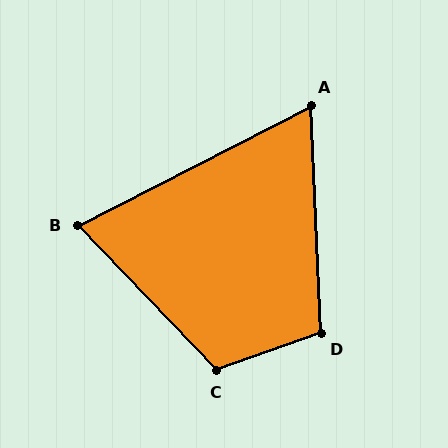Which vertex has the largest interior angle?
C, at approximately 115 degrees.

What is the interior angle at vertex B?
Approximately 73 degrees (acute).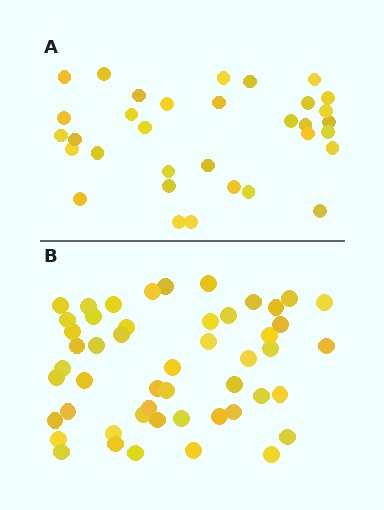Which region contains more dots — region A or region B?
Region B (the bottom region) has more dots.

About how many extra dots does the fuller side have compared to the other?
Region B has approximately 15 more dots than region A.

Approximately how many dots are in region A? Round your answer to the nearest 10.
About 30 dots. (The exact count is 33, which rounds to 30.)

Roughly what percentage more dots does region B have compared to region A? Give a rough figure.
About 50% more.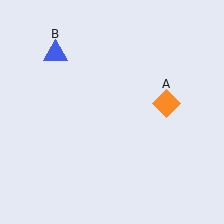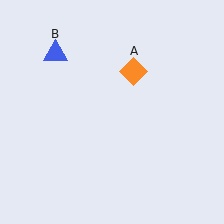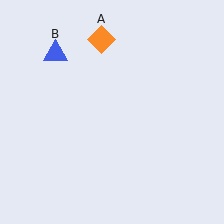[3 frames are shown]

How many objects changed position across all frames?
1 object changed position: orange diamond (object A).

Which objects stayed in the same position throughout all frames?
Blue triangle (object B) remained stationary.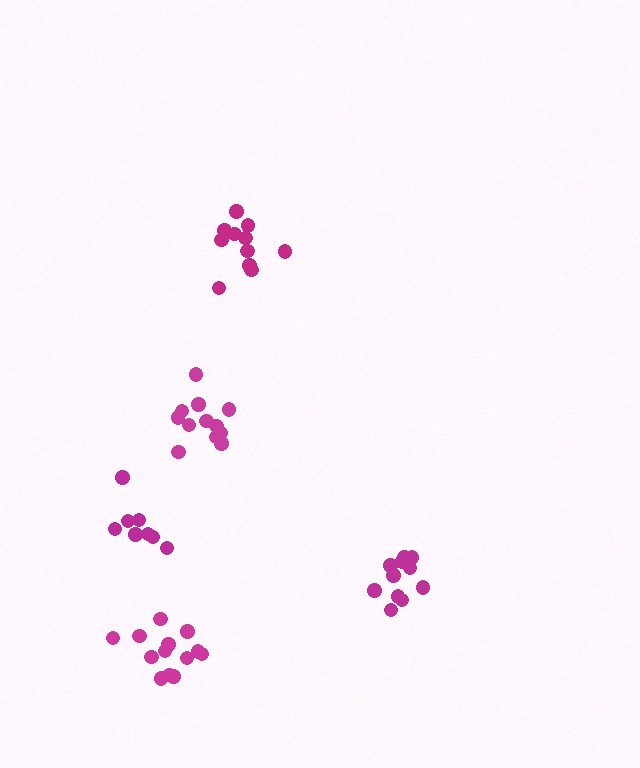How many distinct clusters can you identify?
There are 5 distinct clusters.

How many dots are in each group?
Group 1: 8 dots, Group 2: 11 dots, Group 3: 11 dots, Group 4: 12 dots, Group 5: 13 dots (55 total).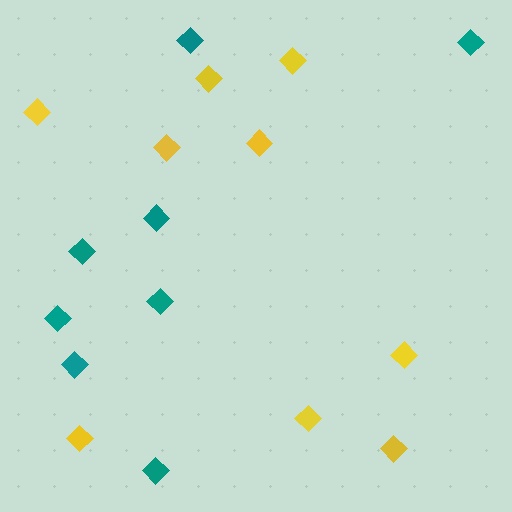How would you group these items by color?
There are 2 groups: one group of yellow diamonds (9) and one group of teal diamonds (8).